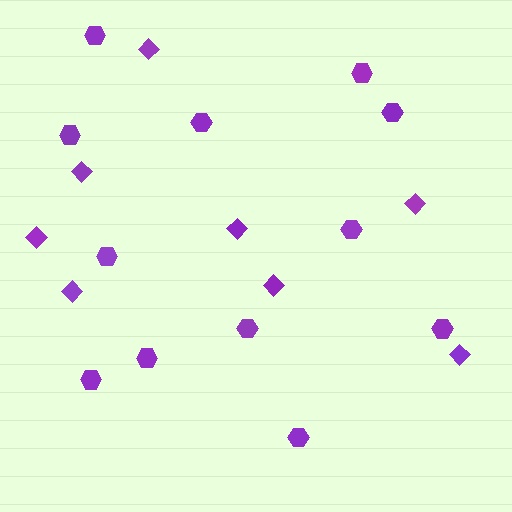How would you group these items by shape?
There are 2 groups: one group of diamonds (8) and one group of hexagons (12).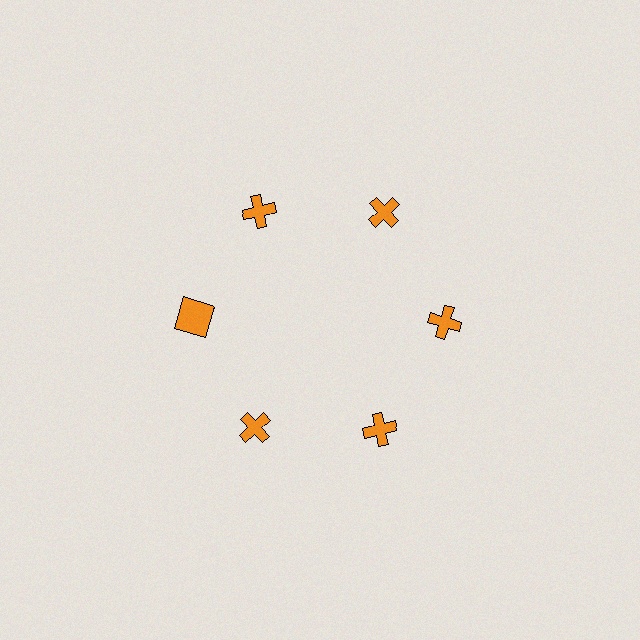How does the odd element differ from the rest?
It has a different shape: square instead of cross.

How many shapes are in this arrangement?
There are 6 shapes arranged in a ring pattern.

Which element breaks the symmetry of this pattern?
The orange square at roughly the 9 o'clock position breaks the symmetry. All other shapes are orange crosses.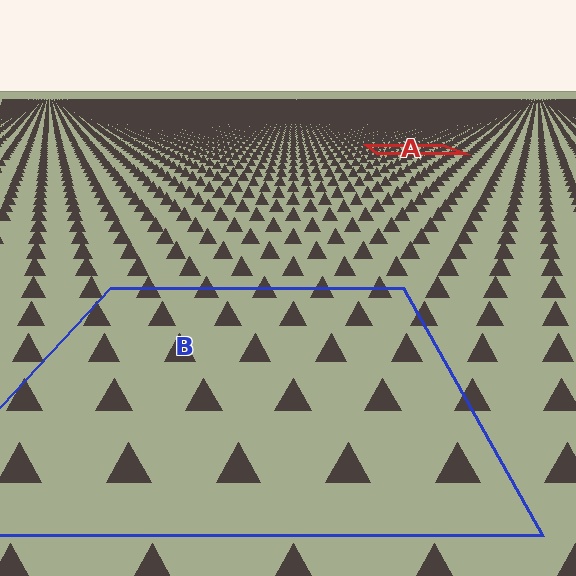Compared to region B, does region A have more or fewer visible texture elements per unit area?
Region A has more texture elements per unit area — they are packed more densely because it is farther away.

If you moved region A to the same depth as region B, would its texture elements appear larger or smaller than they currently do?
They would appear larger. At a closer depth, the same texture elements are projected at a bigger on-screen size.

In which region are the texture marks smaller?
The texture marks are smaller in region A, because it is farther away.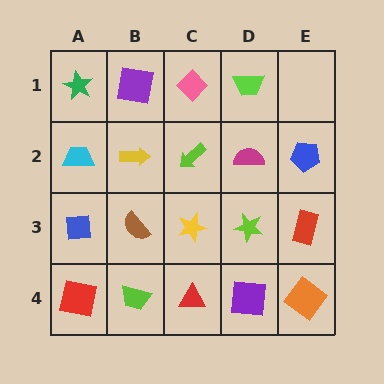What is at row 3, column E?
A red rectangle.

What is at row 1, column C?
A pink diamond.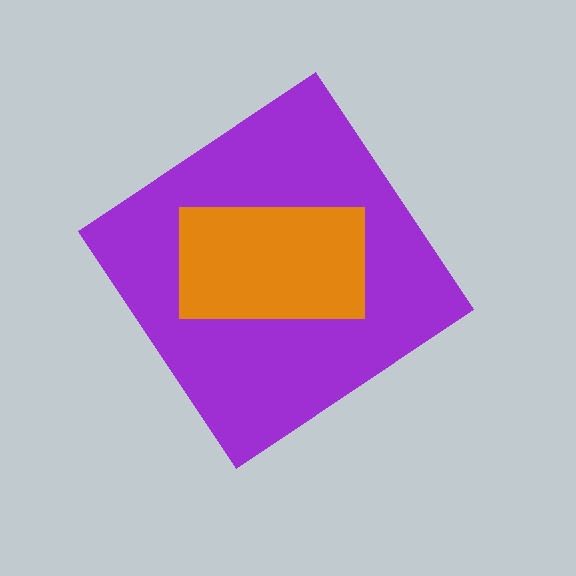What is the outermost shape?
The purple diamond.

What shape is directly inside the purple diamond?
The orange rectangle.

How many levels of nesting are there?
2.